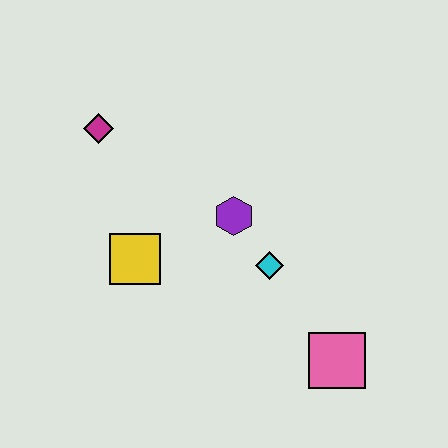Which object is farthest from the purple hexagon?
The pink square is farthest from the purple hexagon.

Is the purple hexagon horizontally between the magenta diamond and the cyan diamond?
Yes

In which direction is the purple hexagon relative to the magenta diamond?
The purple hexagon is to the right of the magenta diamond.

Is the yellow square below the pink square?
No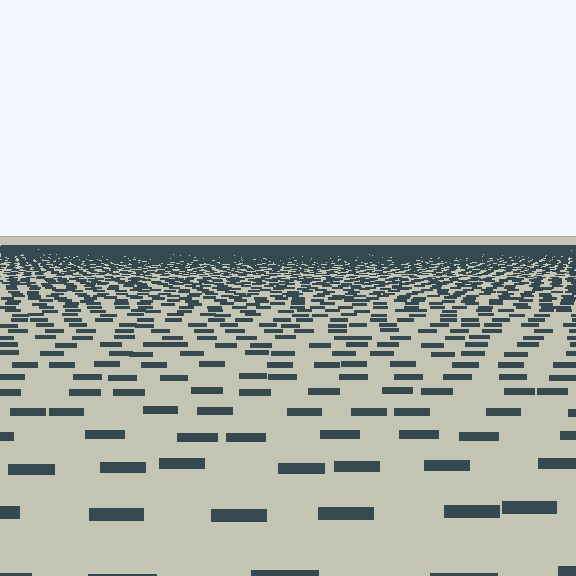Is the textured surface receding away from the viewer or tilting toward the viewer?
The surface is receding away from the viewer. Texture elements get smaller and denser toward the top.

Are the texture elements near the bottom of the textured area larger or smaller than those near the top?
Larger. Near the bottom, elements are closer to the viewer and appear at a bigger on-screen size.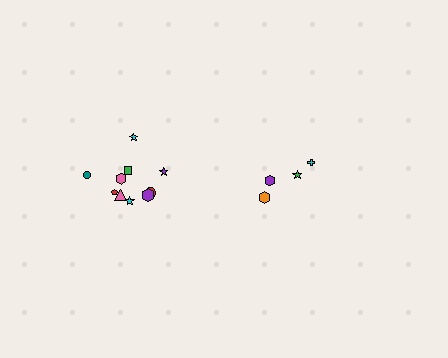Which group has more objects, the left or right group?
The left group.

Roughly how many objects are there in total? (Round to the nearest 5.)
Roughly 15 objects in total.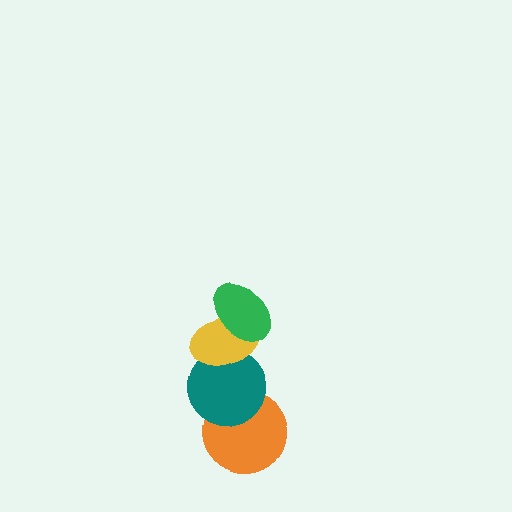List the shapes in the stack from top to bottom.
From top to bottom: the green ellipse, the yellow ellipse, the teal circle, the orange circle.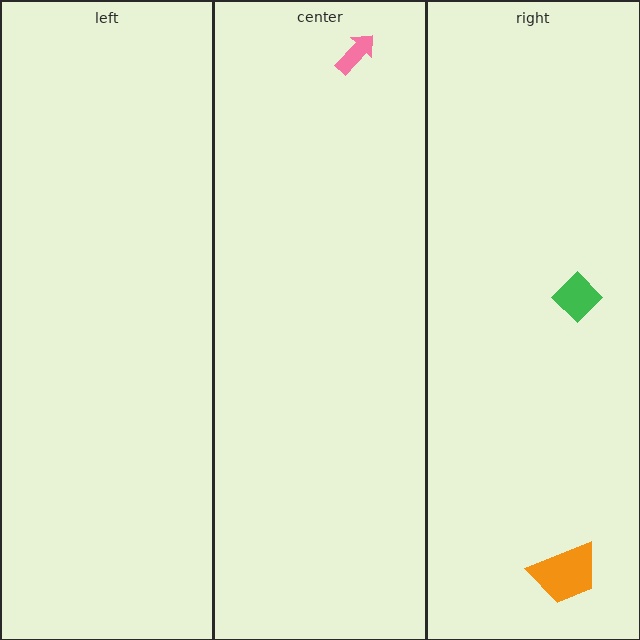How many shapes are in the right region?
2.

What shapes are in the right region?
The green diamond, the orange trapezoid.